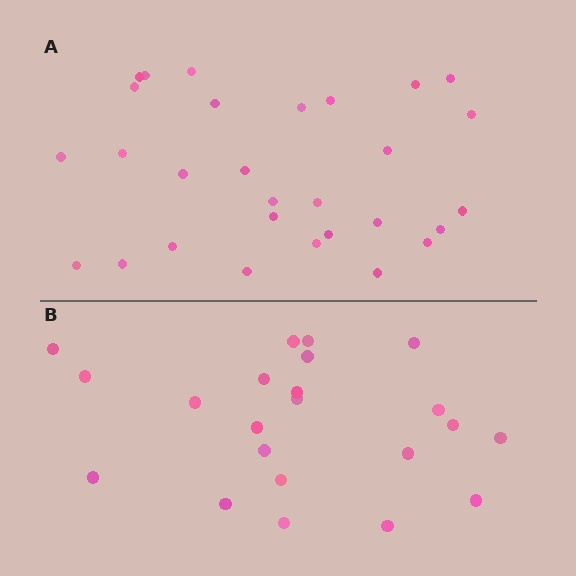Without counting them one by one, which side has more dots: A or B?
Region A (the top region) has more dots.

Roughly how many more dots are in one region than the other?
Region A has roughly 8 or so more dots than region B.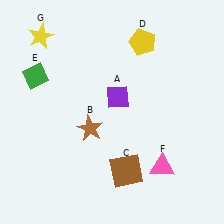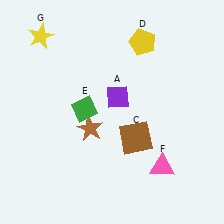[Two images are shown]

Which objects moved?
The objects that moved are: the brown square (C), the green diamond (E).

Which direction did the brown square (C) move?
The brown square (C) moved up.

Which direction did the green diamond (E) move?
The green diamond (E) moved right.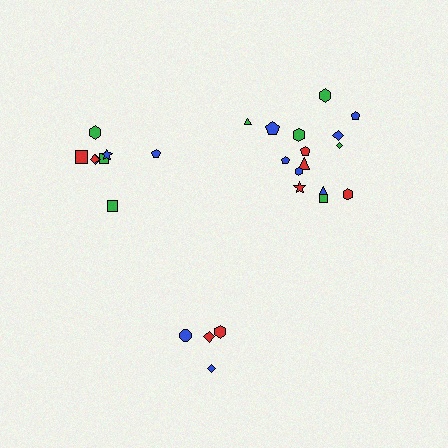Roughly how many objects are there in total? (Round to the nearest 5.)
Roughly 25 objects in total.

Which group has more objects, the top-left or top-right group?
The top-right group.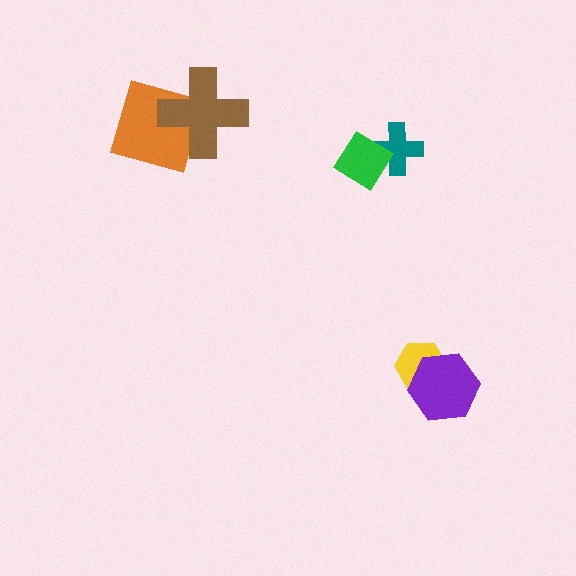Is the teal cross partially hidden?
Yes, it is partially covered by another shape.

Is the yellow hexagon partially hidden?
Yes, it is partially covered by another shape.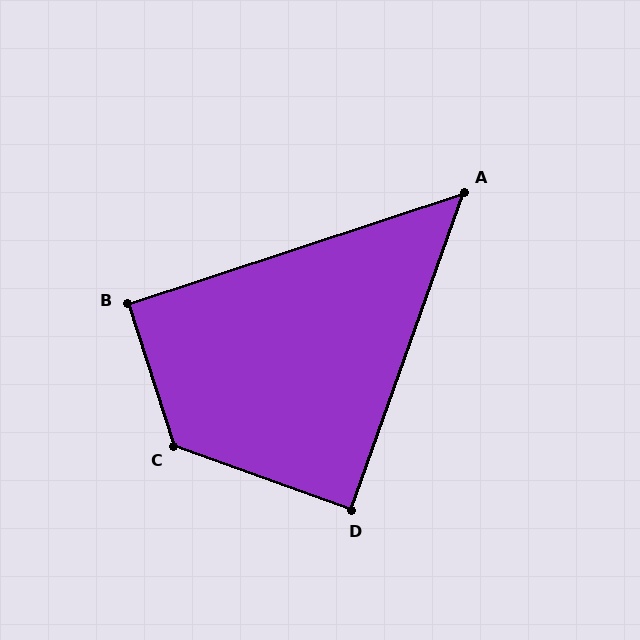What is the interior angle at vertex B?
Approximately 90 degrees (approximately right).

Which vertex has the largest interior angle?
C, at approximately 128 degrees.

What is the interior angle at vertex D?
Approximately 90 degrees (approximately right).